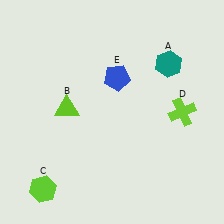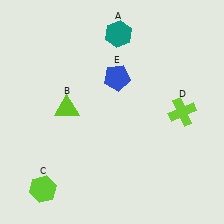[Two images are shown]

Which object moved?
The teal hexagon (A) moved left.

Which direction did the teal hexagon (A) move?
The teal hexagon (A) moved left.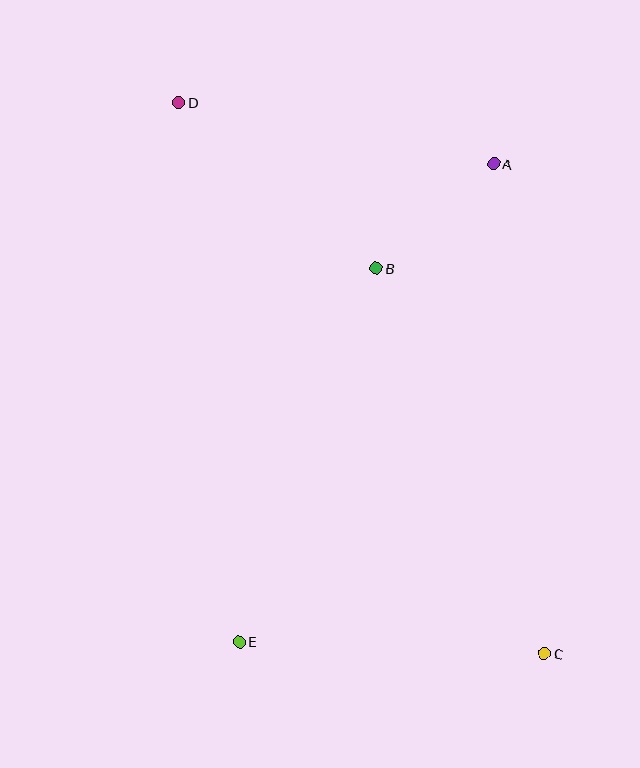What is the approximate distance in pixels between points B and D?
The distance between B and D is approximately 258 pixels.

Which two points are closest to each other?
Points A and B are closest to each other.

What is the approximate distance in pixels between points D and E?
The distance between D and E is approximately 542 pixels.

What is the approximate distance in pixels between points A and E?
The distance between A and E is approximately 542 pixels.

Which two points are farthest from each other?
Points C and D are farthest from each other.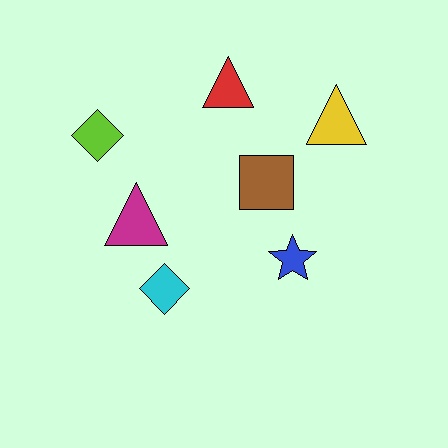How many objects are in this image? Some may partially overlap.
There are 7 objects.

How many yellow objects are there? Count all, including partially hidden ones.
There is 1 yellow object.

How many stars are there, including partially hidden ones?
There is 1 star.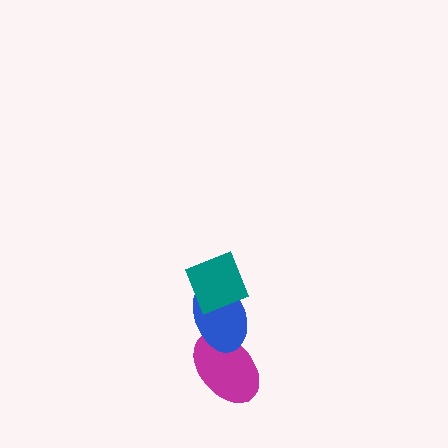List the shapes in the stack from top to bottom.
From top to bottom: the teal diamond, the blue ellipse, the magenta ellipse.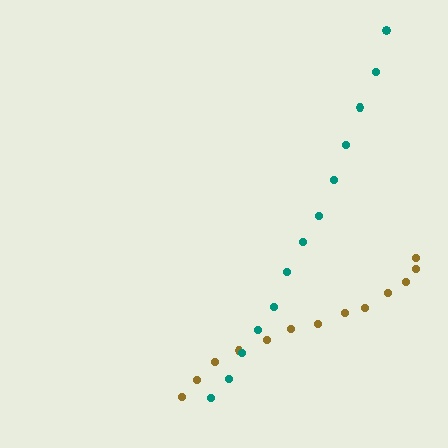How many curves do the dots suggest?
There are 2 distinct paths.